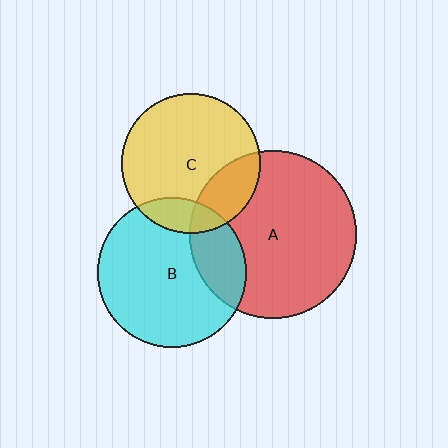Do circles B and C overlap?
Yes.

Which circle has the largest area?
Circle A (red).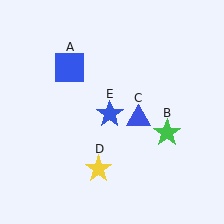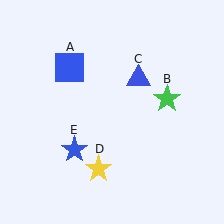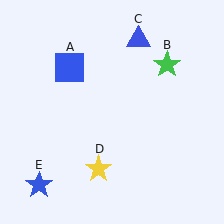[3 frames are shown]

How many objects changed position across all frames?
3 objects changed position: green star (object B), blue triangle (object C), blue star (object E).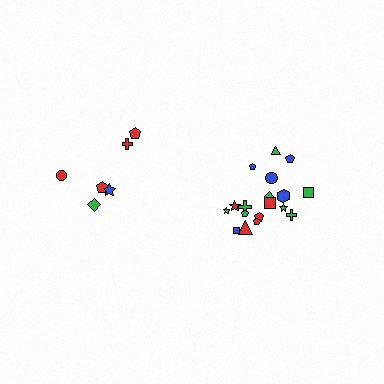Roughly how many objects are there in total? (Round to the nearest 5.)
Roughly 25 objects in total.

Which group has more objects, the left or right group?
The right group.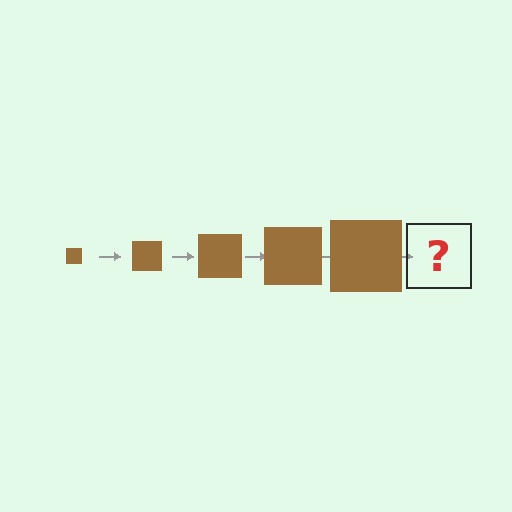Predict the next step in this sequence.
The next step is a brown square, larger than the previous one.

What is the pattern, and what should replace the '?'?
The pattern is that the square gets progressively larger each step. The '?' should be a brown square, larger than the previous one.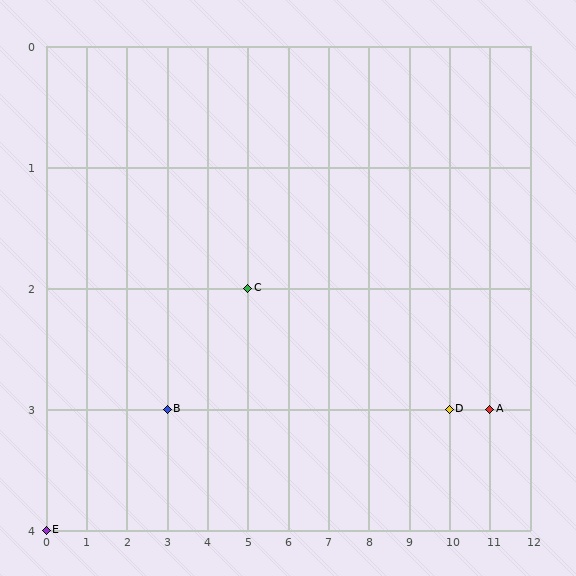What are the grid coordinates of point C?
Point C is at grid coordinates (5, 2).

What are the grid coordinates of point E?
Point E is at grid coordinates (0, 4).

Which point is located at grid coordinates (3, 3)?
Point B is at (3, 3).